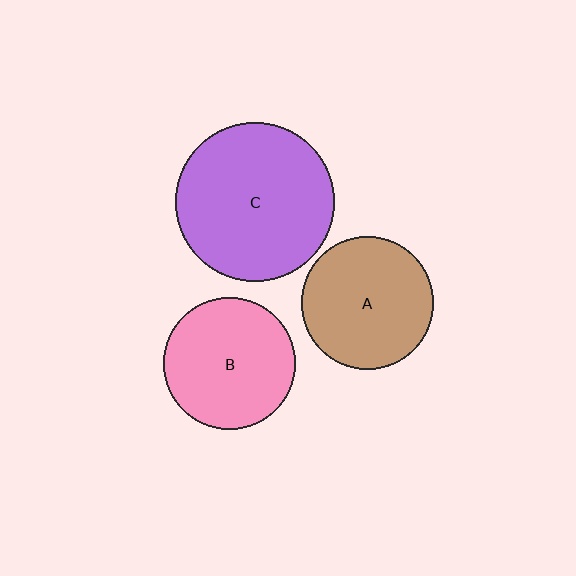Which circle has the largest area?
Circle C (purple).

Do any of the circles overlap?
No, none of the circles overlap.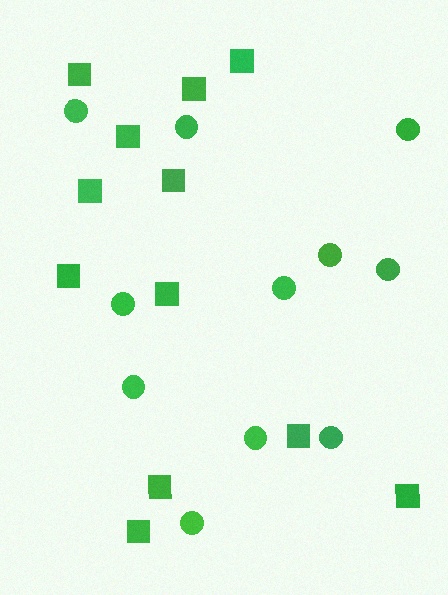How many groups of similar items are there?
There are 2 groups: one group of squares (12) and one group of circles (11).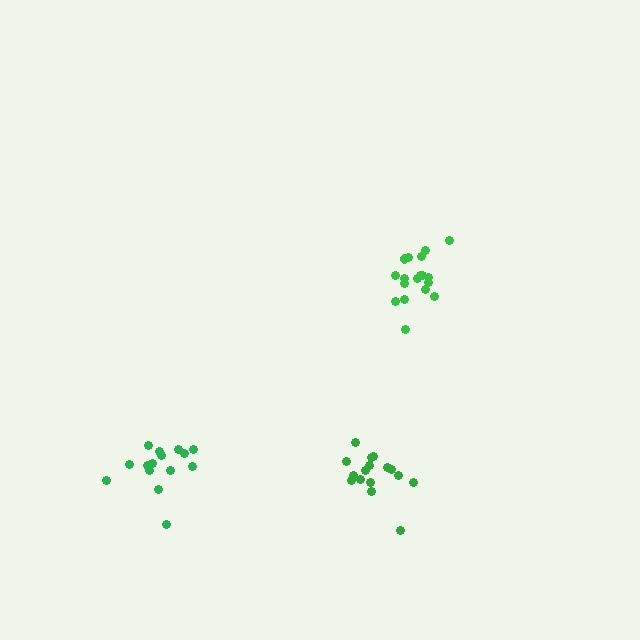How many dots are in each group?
Group 1: 18 dots, Group 2: 16 dots, Group 3: 15 dots (49 total).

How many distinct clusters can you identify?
There are 3 distinct clusters.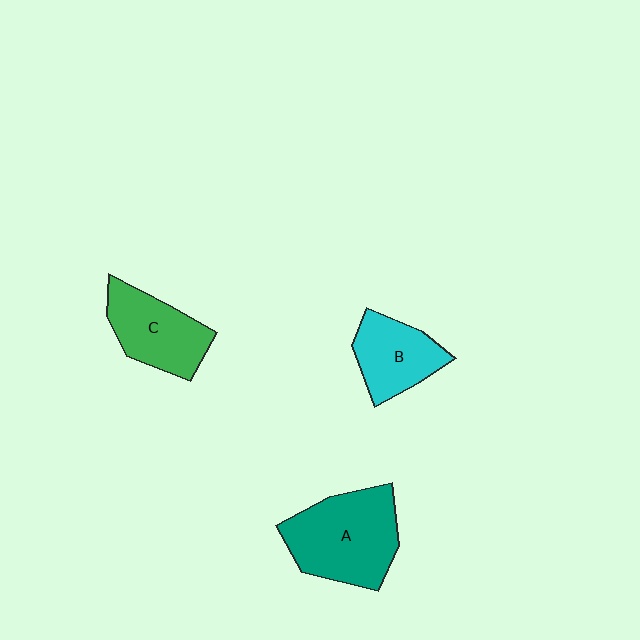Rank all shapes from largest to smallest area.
From largest to smallest: A (teal), C (green), B (cyan).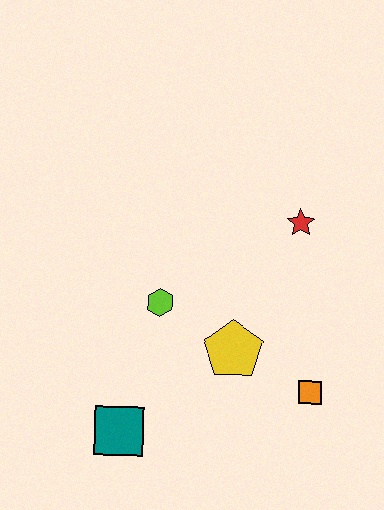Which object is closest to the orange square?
The yellow pentagon is closest to the orange square.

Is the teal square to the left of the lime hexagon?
Yes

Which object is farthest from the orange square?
The teal square is farthest from the orange square.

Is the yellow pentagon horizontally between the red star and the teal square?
Yes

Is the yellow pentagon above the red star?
No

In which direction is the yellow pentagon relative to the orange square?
The yellow pentagon is to the left of the orange square.